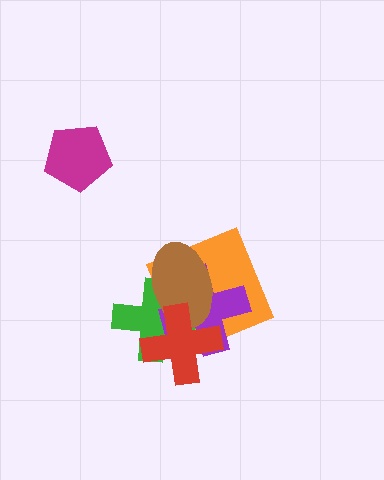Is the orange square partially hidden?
Yes, it is partially covered by another shape.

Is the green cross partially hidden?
Yes, it is partially covered by another shape.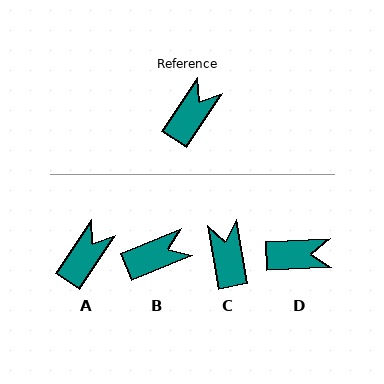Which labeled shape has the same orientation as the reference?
A.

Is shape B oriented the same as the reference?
No, it is off by about 34 degrees.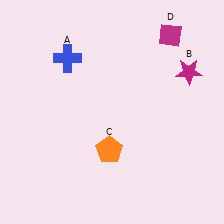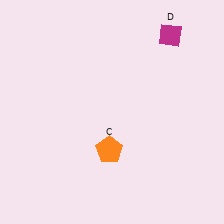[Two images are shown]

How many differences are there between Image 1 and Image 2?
There are 2 differences between the two images.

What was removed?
The blue cross (A), the magenta star (B) were removed in Image 2.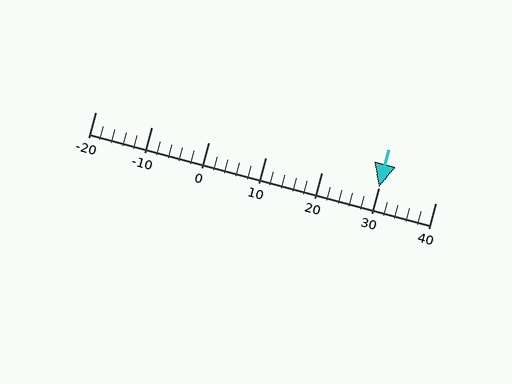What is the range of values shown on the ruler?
The ruler shows values from -20 to 40.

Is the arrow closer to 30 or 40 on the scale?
The arrow is closer to 30.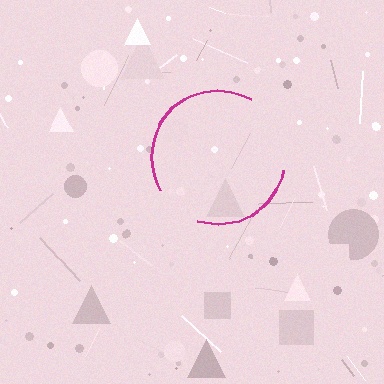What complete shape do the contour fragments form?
The contour fragments form a circle.